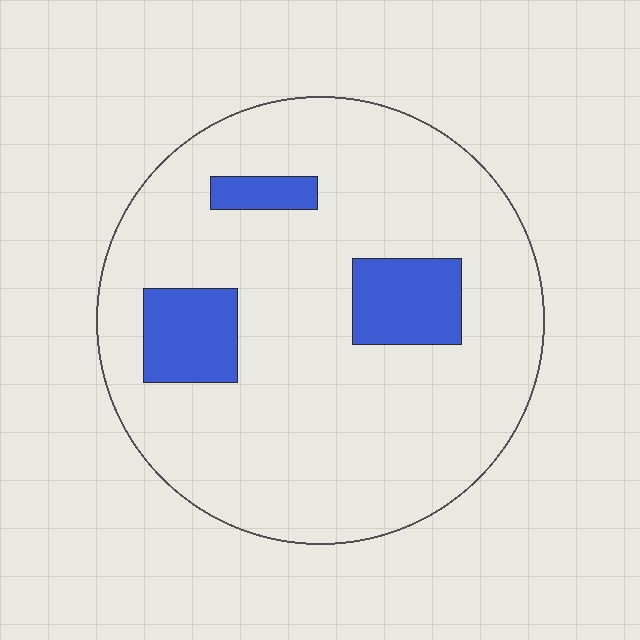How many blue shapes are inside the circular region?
3.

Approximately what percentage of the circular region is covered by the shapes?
Approximately 15%.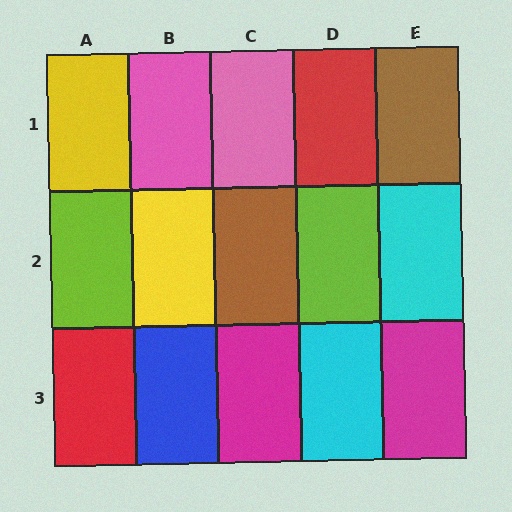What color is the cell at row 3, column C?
Magenta.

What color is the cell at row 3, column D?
Cyan.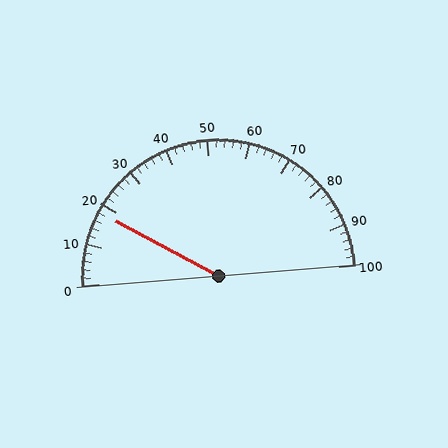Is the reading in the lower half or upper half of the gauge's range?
The reading is in the lower half of the range (0 to 100).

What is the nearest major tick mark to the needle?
The nearest major tick mark is 20.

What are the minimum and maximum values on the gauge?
The gauge ranges from 0 to 100.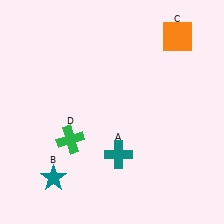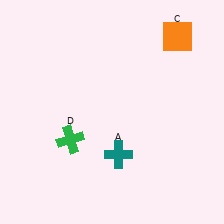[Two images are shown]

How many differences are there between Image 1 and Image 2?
There is 1 difference between the two images.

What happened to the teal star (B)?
The teal star (B) was removed in Image 2. It was in the bottom-left area of Image 1.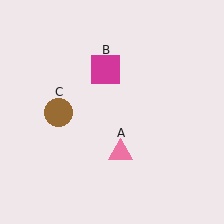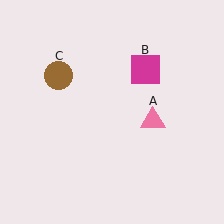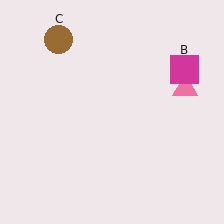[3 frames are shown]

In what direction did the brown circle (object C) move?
The brown circle (object C) moved up.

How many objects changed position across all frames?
3 objects changed position: pink triangle (object A), magenta square (object B), brown circle (object C).